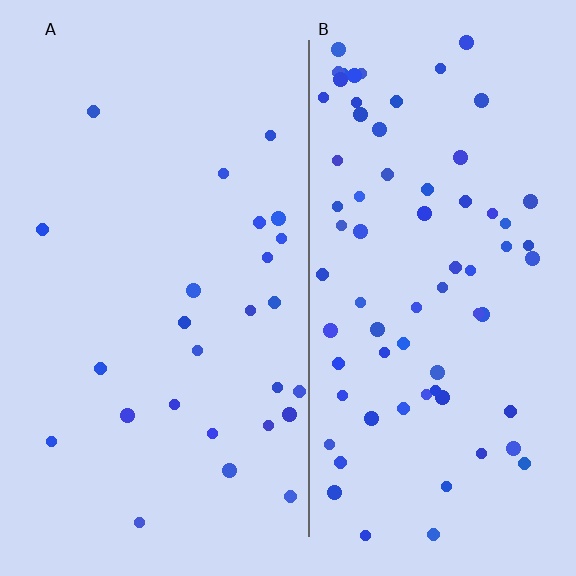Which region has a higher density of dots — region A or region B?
B (the right).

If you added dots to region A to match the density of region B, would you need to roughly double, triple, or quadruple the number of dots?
Approximately triple.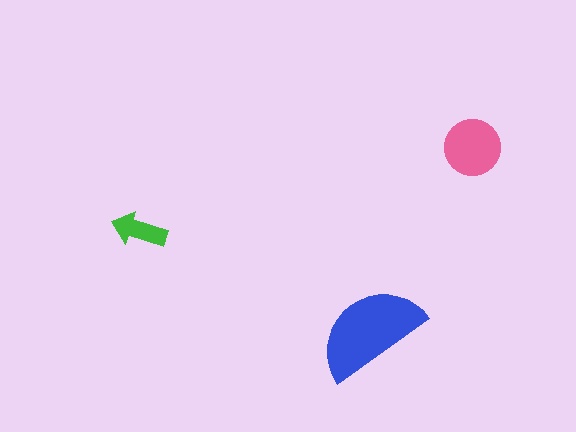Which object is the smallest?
The green arrow.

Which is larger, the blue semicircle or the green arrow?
The blue semicircle.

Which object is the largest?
The blue semicircle.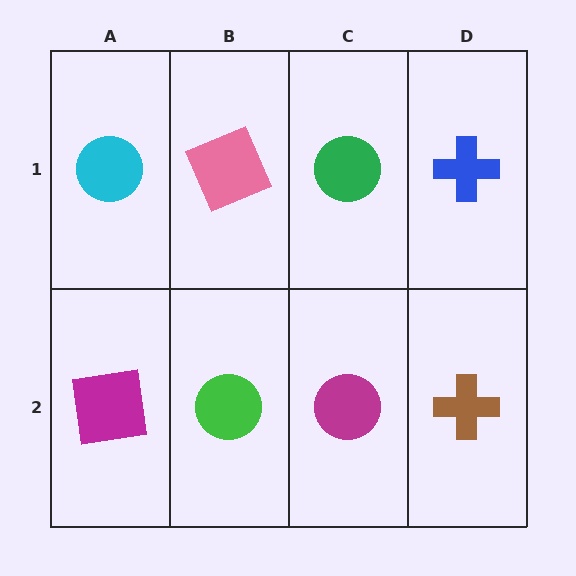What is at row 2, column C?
A magenta circle.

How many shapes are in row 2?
4 shapes.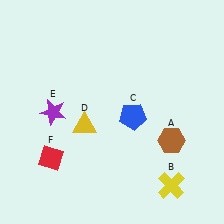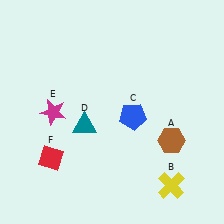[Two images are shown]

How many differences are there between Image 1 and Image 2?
There are 2 differences between the two images.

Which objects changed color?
D changed from yellow to teal. E changed from purple to magenta.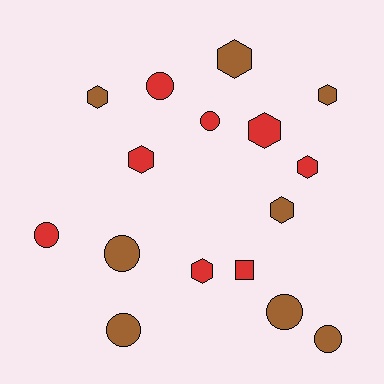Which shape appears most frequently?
Hexagon, with 8 objects.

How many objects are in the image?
There are 16 objects.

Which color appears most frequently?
Red, with 8 objects.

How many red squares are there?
There is 1 red square.